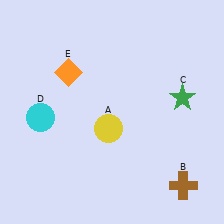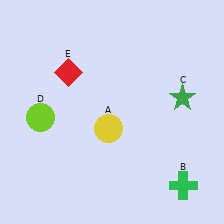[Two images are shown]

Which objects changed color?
B changed from brown to green. D changed from cyan to lime. E changed from orange to red.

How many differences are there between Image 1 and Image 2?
There are 3 differences between the two images.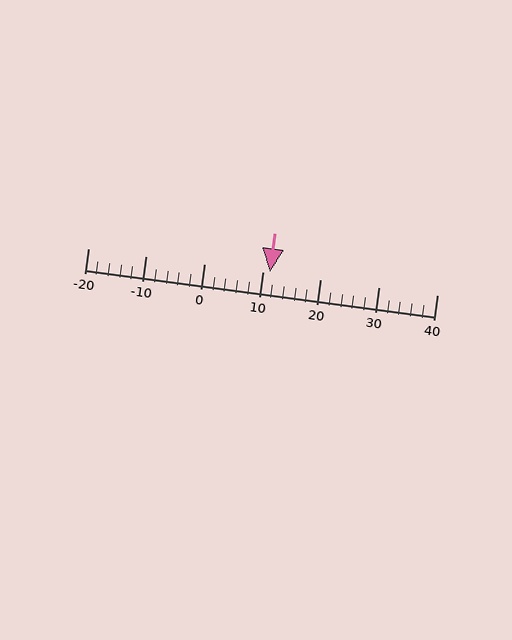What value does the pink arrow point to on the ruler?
The pink arrow points to approximately 11.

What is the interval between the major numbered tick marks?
The major tick marks are spaced 10 units apart.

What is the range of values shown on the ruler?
The ruler shows values from -20 to 40.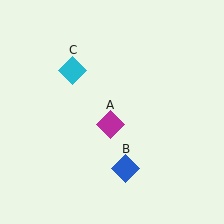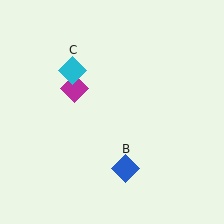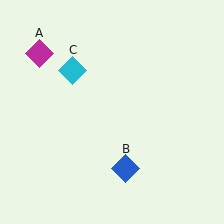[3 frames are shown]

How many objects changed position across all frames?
1 object changed position: magenta diamond (object A).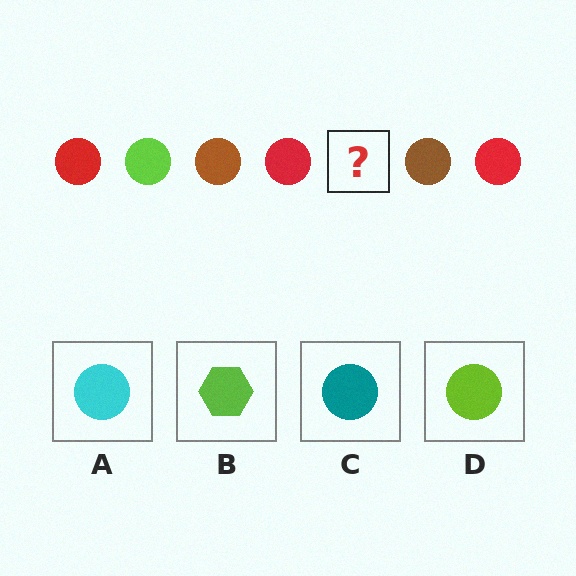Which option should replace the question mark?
Option D.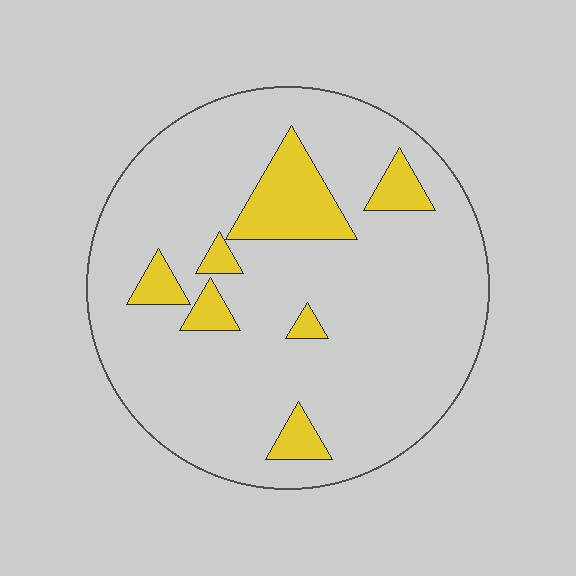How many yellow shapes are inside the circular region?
7.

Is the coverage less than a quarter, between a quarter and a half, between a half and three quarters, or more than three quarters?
Less than a quarter.